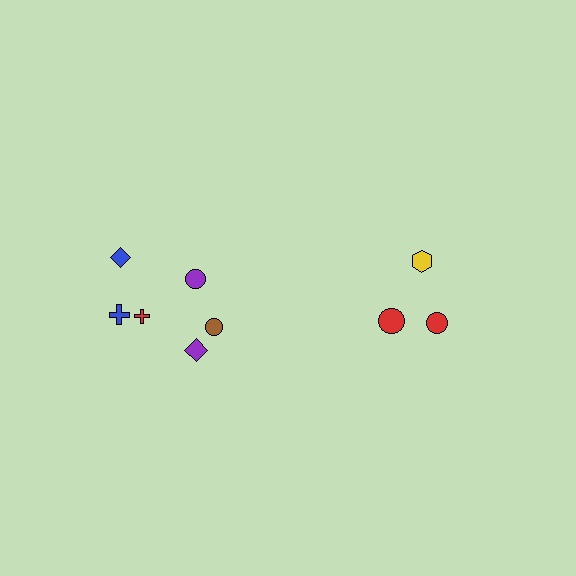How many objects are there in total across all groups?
There are 9 objects.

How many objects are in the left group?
There are 6 objects.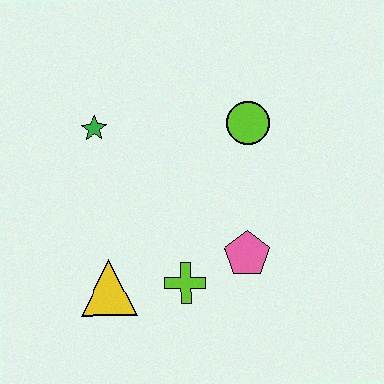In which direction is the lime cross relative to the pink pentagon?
The lime cross is to the left of the pink pentagon.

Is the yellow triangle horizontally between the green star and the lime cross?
Yes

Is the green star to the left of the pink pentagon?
Yes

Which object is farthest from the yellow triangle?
The lime circle is farthest from the yellow triangle.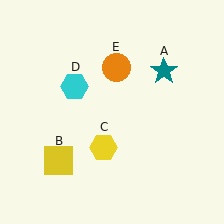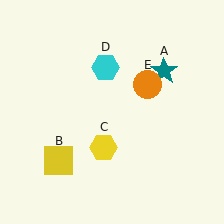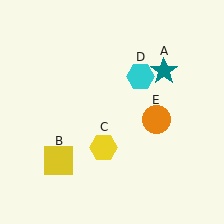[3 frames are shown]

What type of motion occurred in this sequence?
The cyan hexagon (object D), orange circle (object E) rotated clockwise around the center of the scene.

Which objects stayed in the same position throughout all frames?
Teal star (object A) and yellow square (object B) and yellow hexagon (object C) remained stationary.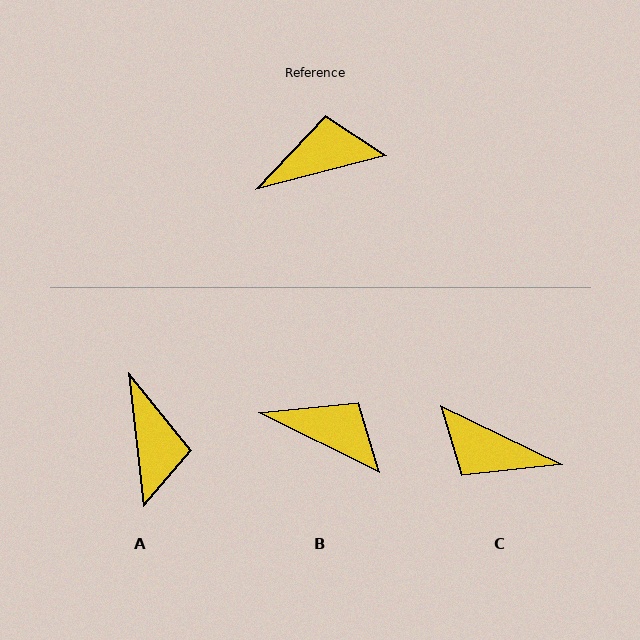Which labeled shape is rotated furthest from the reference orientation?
C, about 140 degrees away.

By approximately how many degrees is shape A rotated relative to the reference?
Approximately 98 degrees clockwise.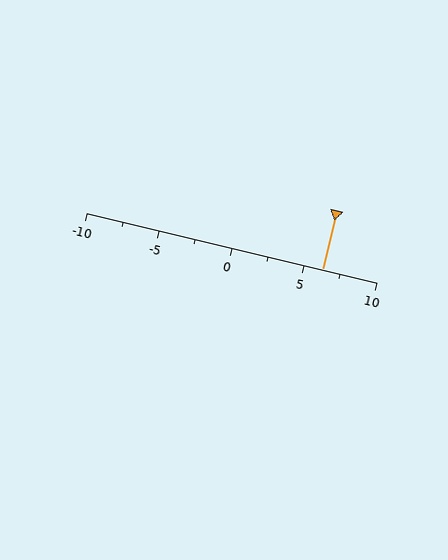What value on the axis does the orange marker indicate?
The marker indicates approximately 6.2.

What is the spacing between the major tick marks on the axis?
The major ticks are spaced 5 apart.